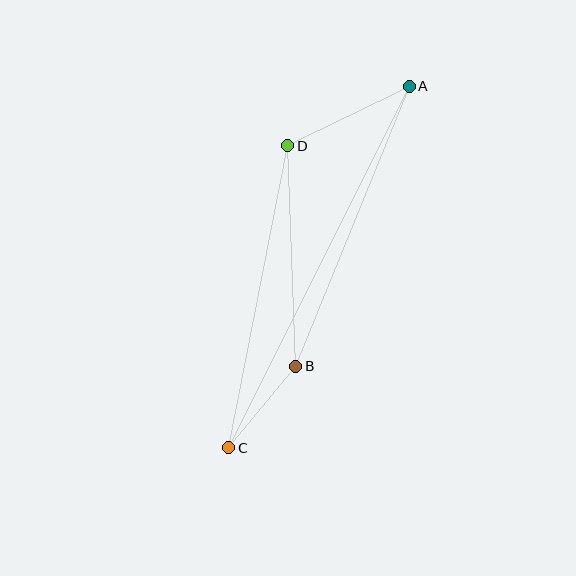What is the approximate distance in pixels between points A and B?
The distance between A and B is approximately 302 pixels.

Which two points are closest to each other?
Points B and C are closest to each other.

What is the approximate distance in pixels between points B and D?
The distance between B and D is approximately 221 pixels.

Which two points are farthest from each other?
Points A and C are farthest from each other.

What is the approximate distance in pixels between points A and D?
The distance between A and D is approximately 135 pixels.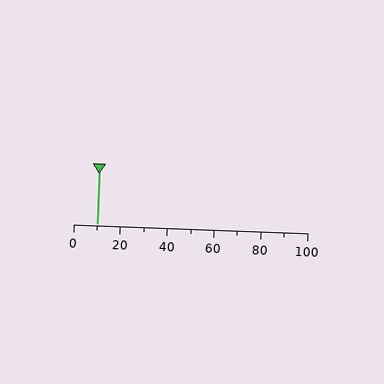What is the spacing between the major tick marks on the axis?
The major ticks are spaced 20 apart.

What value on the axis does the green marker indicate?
The marker indicates approximately 10.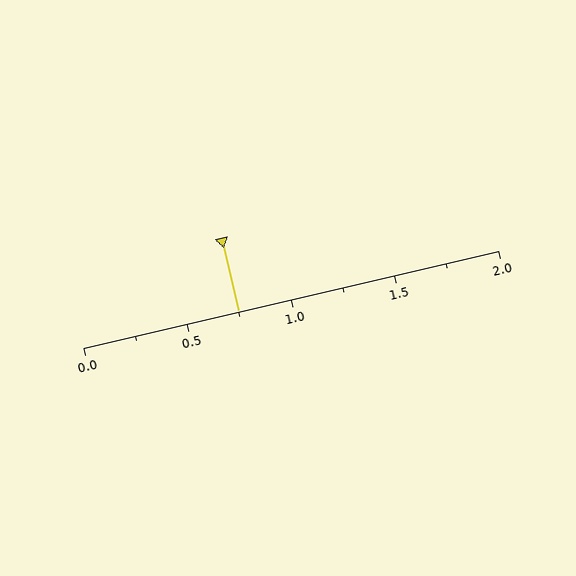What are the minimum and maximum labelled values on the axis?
The axis runs from 0.0 to 2.0.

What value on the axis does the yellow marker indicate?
The marker indicates approximately 0.75.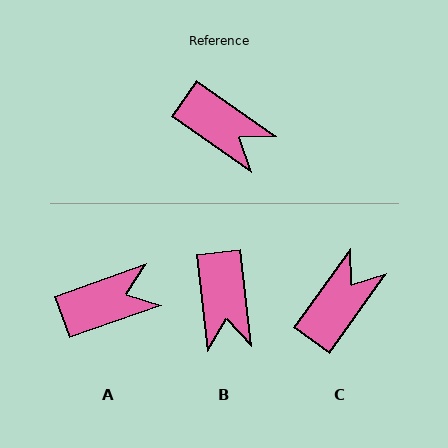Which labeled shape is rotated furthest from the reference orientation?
C, about 90 degrees away.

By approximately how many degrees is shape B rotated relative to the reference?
Approximately 49 degrees clockwise.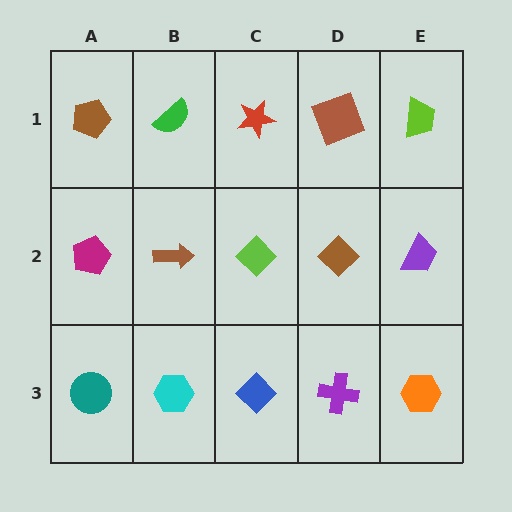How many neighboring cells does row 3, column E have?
2.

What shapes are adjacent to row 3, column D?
A brown diamond (row 2, column D), a blue diamond (row 3, column C), an orange hexagon (row 3, column E).